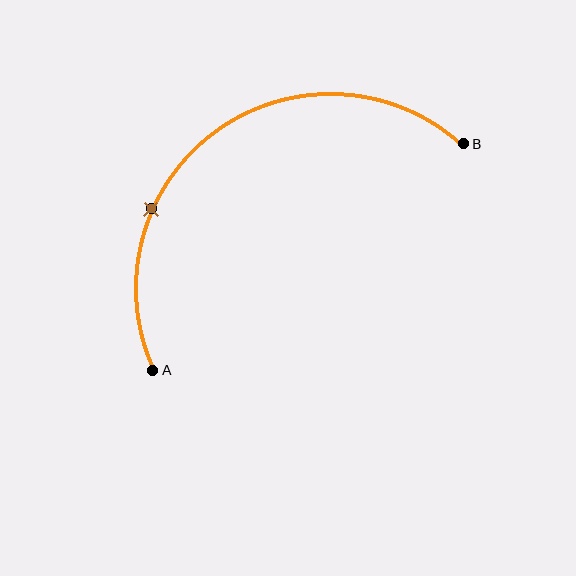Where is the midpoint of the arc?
The arc midpoint is the point on the curve farthest from the straight line joining A and B. It sits above and to the left of that line.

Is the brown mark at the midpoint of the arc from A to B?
No. The brown mark lies on the arc but is closer to endpoint A. The arc midpoint would be at the point on the curve equidistant along the arc from both A and B.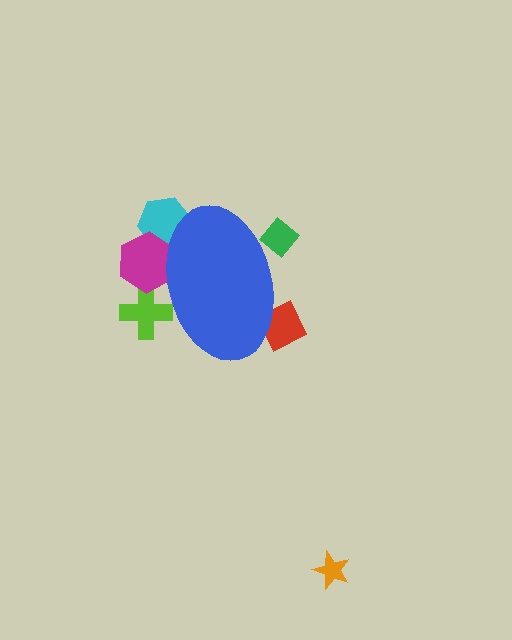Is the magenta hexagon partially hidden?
Yes, the magenta hexagon is partially hidden behind the blue ellipse.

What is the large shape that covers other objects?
A blue ellipse.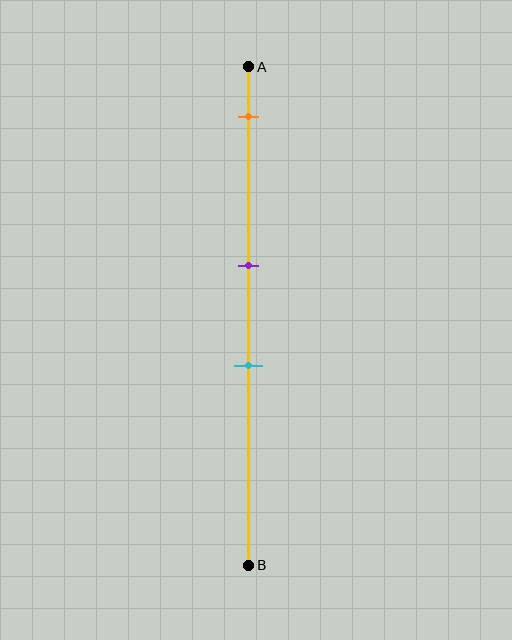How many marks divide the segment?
There are 3 marks dividing the segment.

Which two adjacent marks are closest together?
The purple and cyan marks are the closest adjacent pair.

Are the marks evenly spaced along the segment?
No, the marks are not evenly spaced.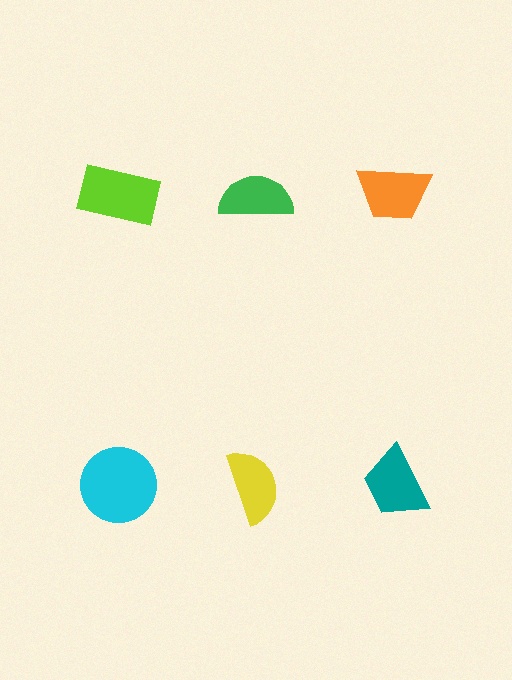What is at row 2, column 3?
A teal trapezoid.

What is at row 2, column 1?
A cyan circle.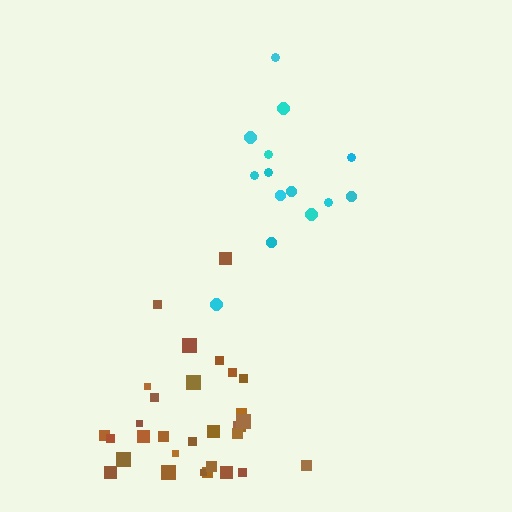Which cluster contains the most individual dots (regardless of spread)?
Brown (32).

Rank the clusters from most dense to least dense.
brown, cyan.